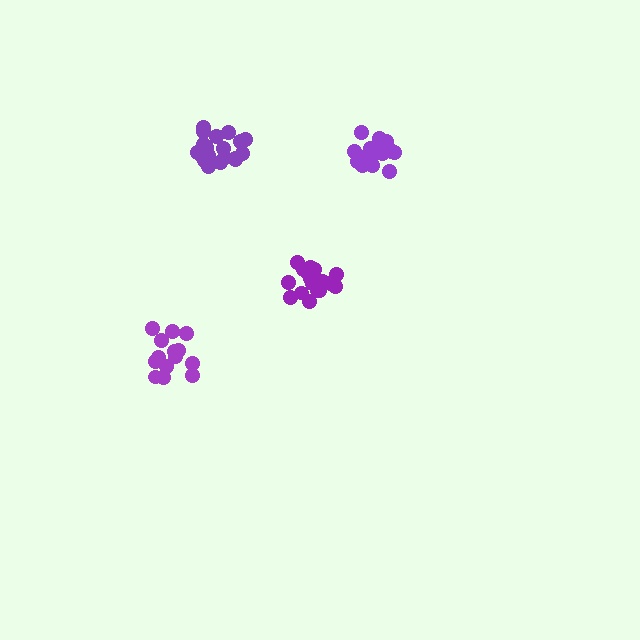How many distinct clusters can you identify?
There are 4 distinct clusters.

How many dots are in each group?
Group 1: 18 dots, Group 2: 20 dots, Group 3: 14 dots, Group 4: 17 dots (69 total).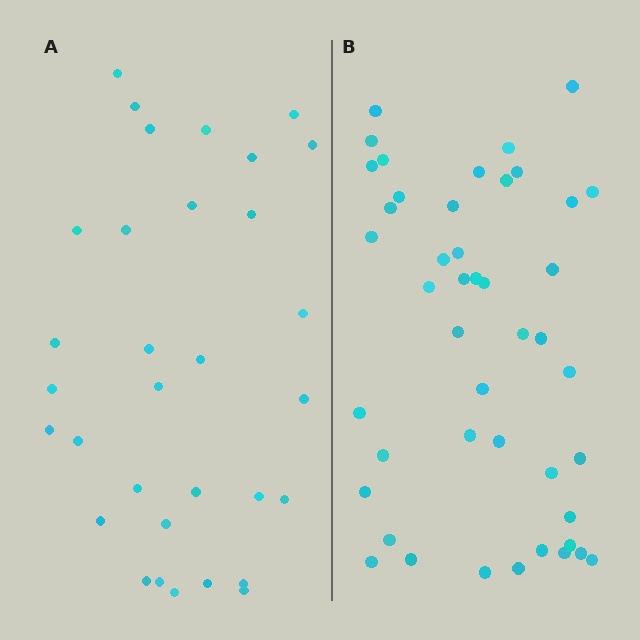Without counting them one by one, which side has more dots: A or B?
Region B (the right region) has more dots.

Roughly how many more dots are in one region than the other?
Region B has approximately 15 more dots than region A.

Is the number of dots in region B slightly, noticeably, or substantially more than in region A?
Region B has noticeably more, but not dramatically so. The ratio is roughly 1.4 to 1.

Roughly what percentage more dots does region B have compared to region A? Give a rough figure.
About 40% more.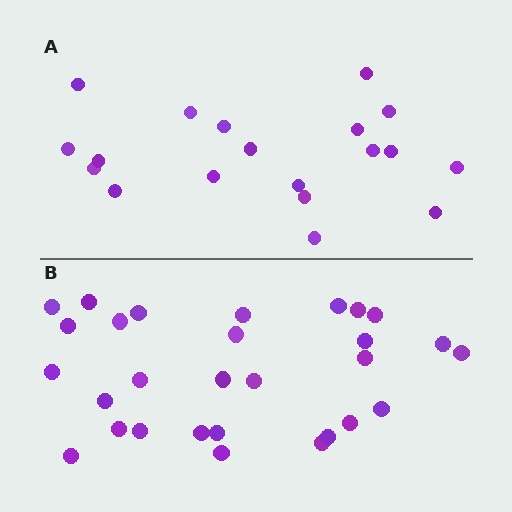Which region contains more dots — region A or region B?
Region B (the bottom region) has more dots.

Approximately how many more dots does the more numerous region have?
Region B has roughly 10 or so more dots than region A.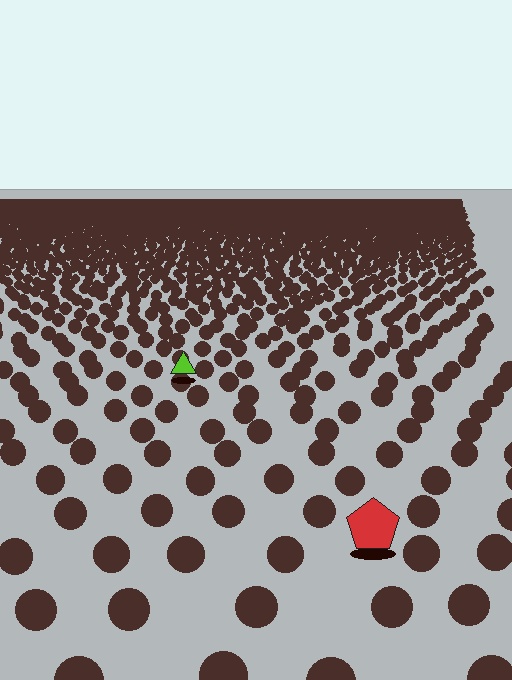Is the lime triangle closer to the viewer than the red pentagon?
No. The red pentagon is closer — you can tell from the texture gradient: the ground texture is coarser near it.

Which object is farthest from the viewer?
The lime triangle is farthest from the viewer. It appears smaller and the ground texture around it is denser.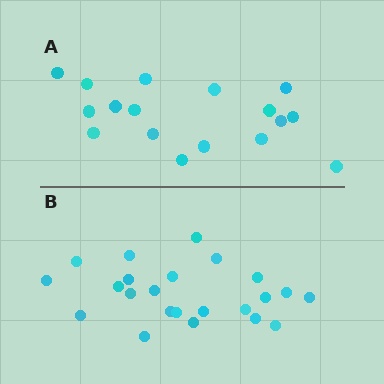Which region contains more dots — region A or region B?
Region B (the bottom region) has more dots.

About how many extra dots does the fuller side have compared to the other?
Region B has about 6 more dots than region A.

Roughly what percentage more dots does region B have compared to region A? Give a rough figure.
About 35% more.